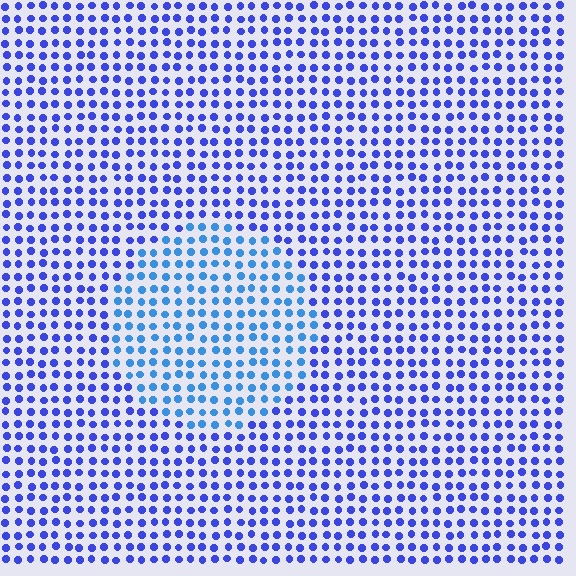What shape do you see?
I see a circle.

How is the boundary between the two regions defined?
The boundary is defined purely by a slight shift in hue (about 28 degrees). Spacing, size, and orientation are identical on both sides.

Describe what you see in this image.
The image is filled with small blue elements in a uniform arrangement. A circle-shaped region is visible where the elements are tinted to a slightly different hue, forming a subtle color boundary.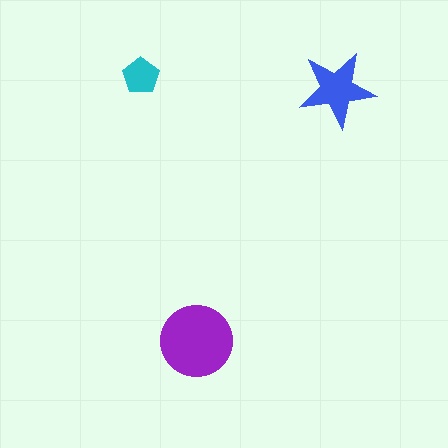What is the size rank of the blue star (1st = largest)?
2nd.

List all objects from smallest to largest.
The cyan pentagon, the blue star, the purple circle.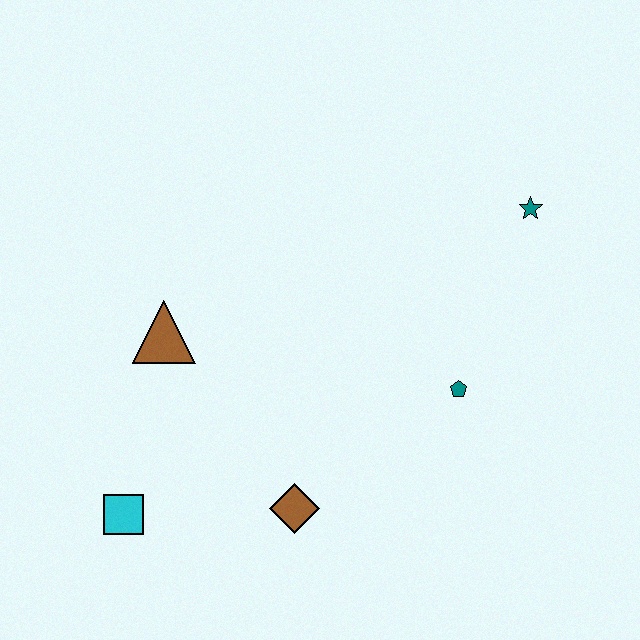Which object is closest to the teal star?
The teal pentagon is closest to the teal star.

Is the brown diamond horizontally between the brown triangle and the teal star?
Yes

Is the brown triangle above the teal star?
No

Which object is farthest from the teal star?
The cyan square is farthest from the teal star.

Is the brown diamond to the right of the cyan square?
Yes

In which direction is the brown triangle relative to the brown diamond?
The brown triangle is above the brown diamond.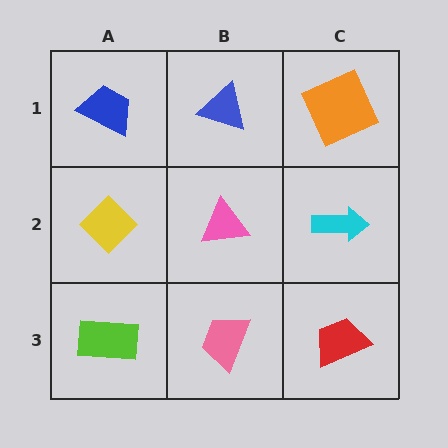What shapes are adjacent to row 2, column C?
An orange square (row 1, column C), a red trapezoid (row 3, column C), a pink triangle (row 2, column B).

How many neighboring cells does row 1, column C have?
2.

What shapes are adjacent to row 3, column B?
A pink triangle (row 2, column B), a lime rectangle (row 3, column A), a red trapezoid (row 3, column C).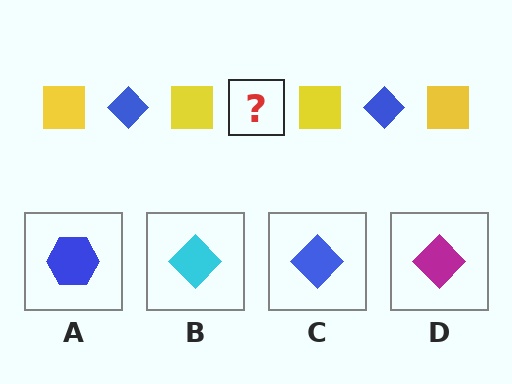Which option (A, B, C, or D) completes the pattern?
C.